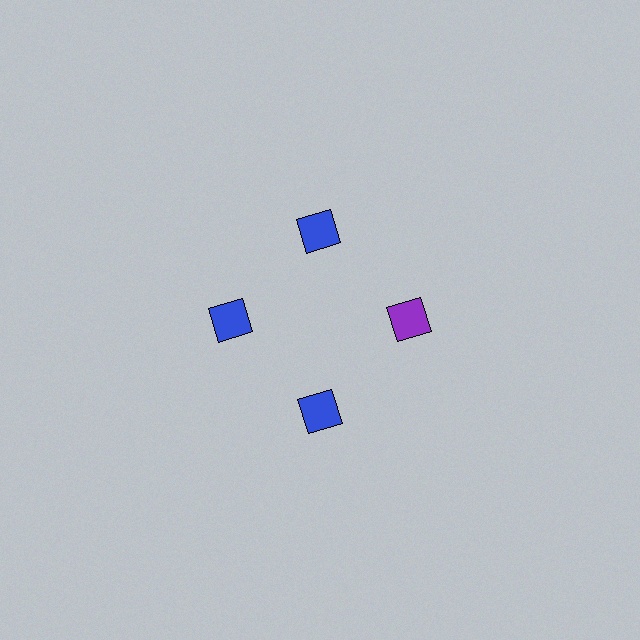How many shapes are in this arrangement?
There are 4 shapes arranged in a ring pattern.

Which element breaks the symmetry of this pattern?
The purple square at roughly the 3 o'clock position breaks the symmetry. All other shapes are blue squares.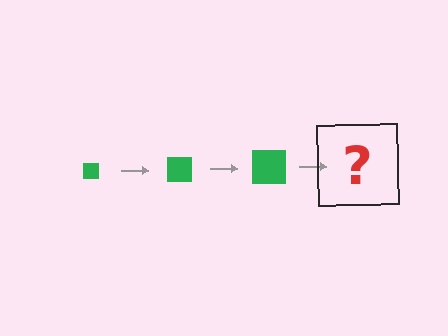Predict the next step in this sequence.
The next step is a green square, larger than the previous one.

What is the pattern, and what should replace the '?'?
The pattern is that the square gets progressively larger each step. The '?' should be a green square, larger than the previous one.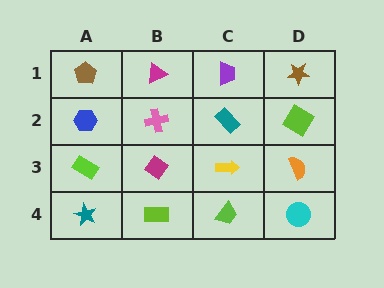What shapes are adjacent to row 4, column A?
A lime rectangle (row 3, column A), a lime rectangle (row 4, column B).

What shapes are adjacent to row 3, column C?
A teal rectangle (row 2, column C), a lime trapezoid (row 4, column C), a magenta diamond (row 3, column B), an orange semicircle (row 3, column D).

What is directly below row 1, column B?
A pink cross.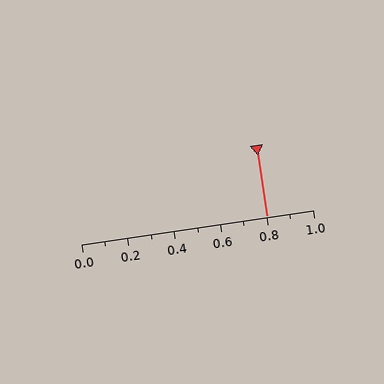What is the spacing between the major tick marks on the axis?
The major ticks are spaced 0.2 apart.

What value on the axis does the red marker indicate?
The marker indicates approximately 0.8.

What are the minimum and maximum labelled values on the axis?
The axis runs from 0.0 to 1.0.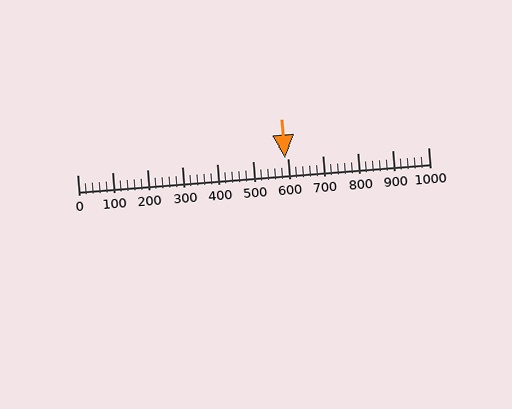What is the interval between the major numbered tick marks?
The major tick marks are spaced 100 units apart.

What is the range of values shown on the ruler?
The ruler shows values from 0 to 1000.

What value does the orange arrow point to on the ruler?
The orange arrow points to approximately 592.